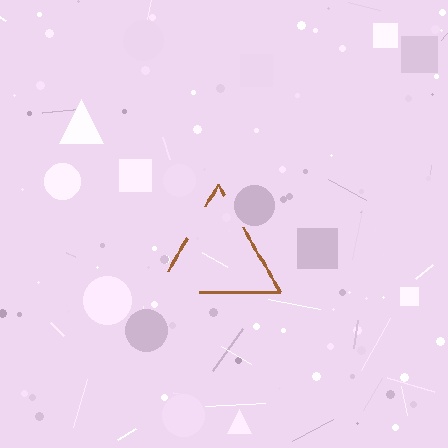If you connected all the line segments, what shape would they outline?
They would outline a triangle.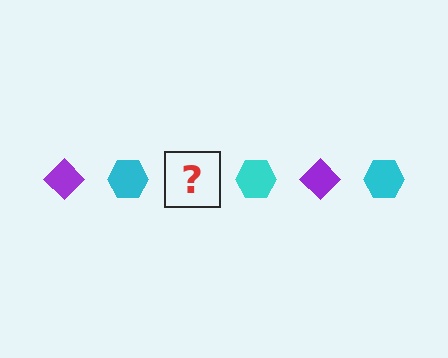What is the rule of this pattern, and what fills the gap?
The rule is that the pattern alternates between purple diamond and cyan hexagon. The gap should be filled with a purple diamond.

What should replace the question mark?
The question mark should be replaced with a purple diamond.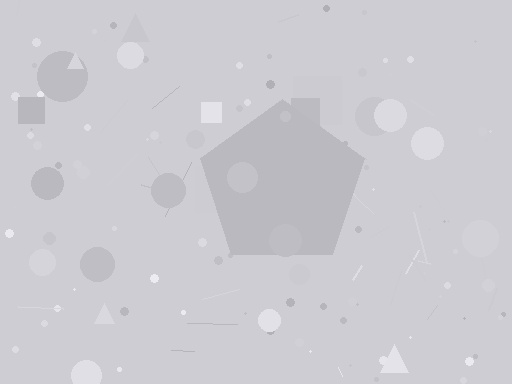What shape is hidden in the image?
A pentagon is hidden in the image.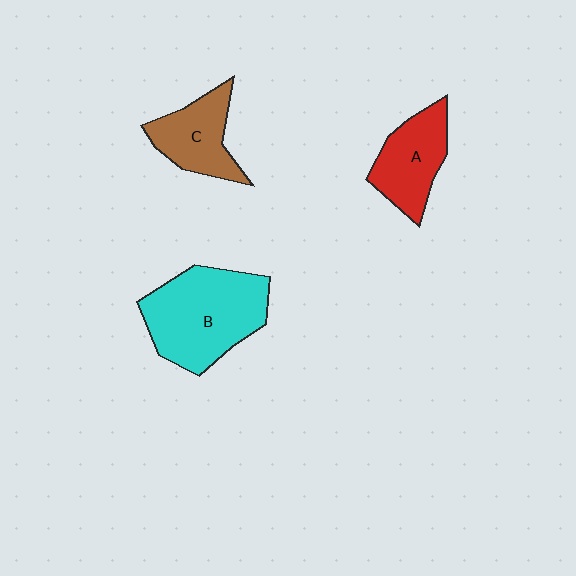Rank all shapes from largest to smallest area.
From largest to smallest: B (cyan), A (red), C (brown).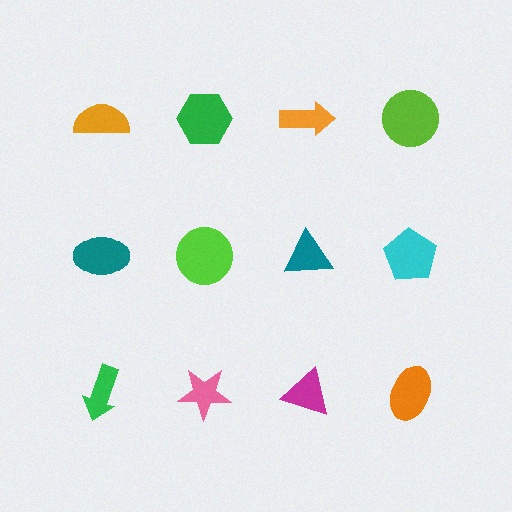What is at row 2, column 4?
A cyan pentagon.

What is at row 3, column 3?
A magenta triangle.